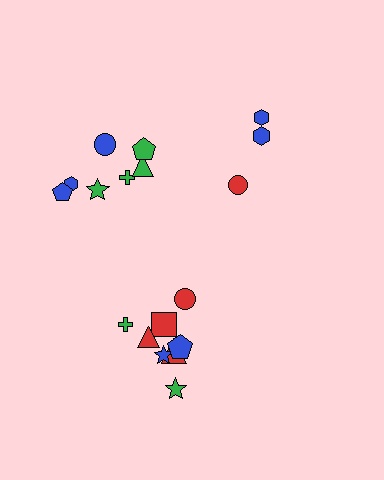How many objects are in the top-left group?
There are 7 objects.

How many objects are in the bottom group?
There are 8 objects.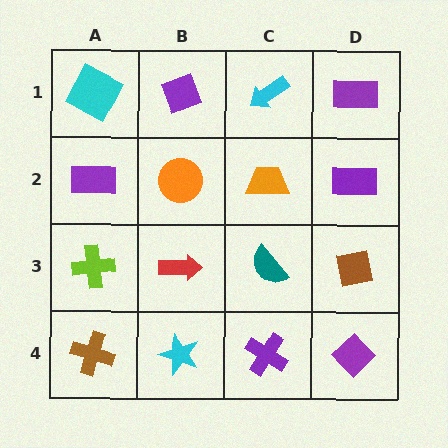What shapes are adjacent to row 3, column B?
An orange circle (row 2, column B), a cyan star (row 4, column B), a lime cross (row 3, column A), a teal semicircle (row 3, column C).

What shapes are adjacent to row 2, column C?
A cyan arrow (row 1, column C), a teal semicircle (row 3, column C), an orange circle (row 2, column B), a purple rectangle (row 2, column D).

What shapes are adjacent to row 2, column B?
A purple diamond (row 1, column B), a red arrow (row 3, column B), a purple rectangle (row 2, column A), an orange trapezoid (row 2, column C).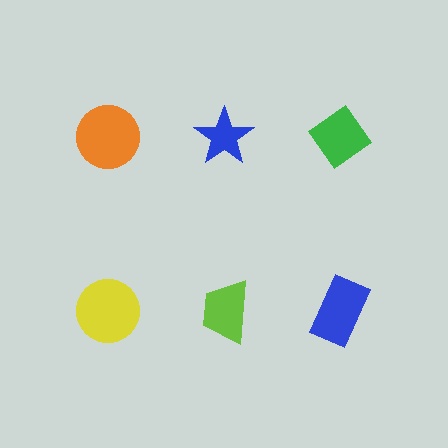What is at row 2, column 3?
A blue rectangle.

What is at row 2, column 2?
A lime trapezoid.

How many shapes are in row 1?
3 shapes.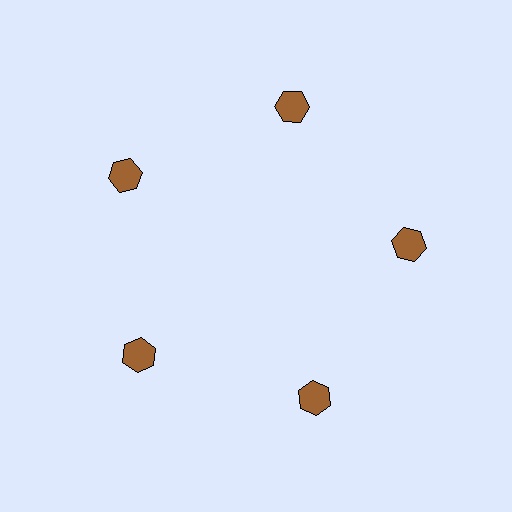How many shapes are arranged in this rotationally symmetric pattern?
There are 5 shapes, arranged in 5 groups of 1.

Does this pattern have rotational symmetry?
Yes, this pattern has 5-fold rotational symmetry. It looks the same after rotating 72 degrees around the center.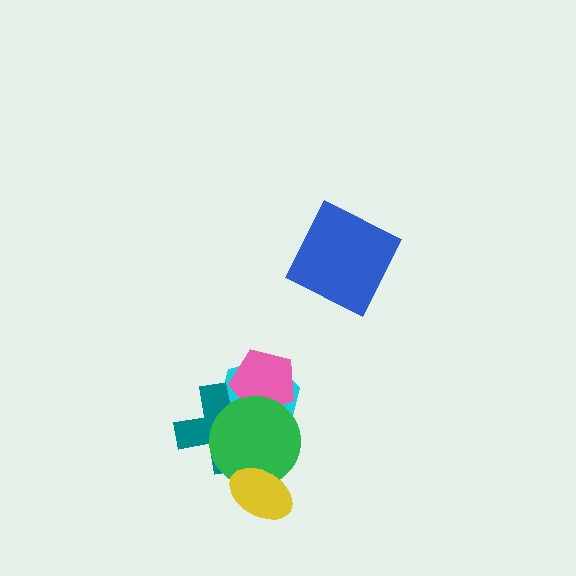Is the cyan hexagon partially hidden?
Yes, it is partially covered by another shape.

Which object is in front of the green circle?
The yellow ellipse is in front of the green circle.